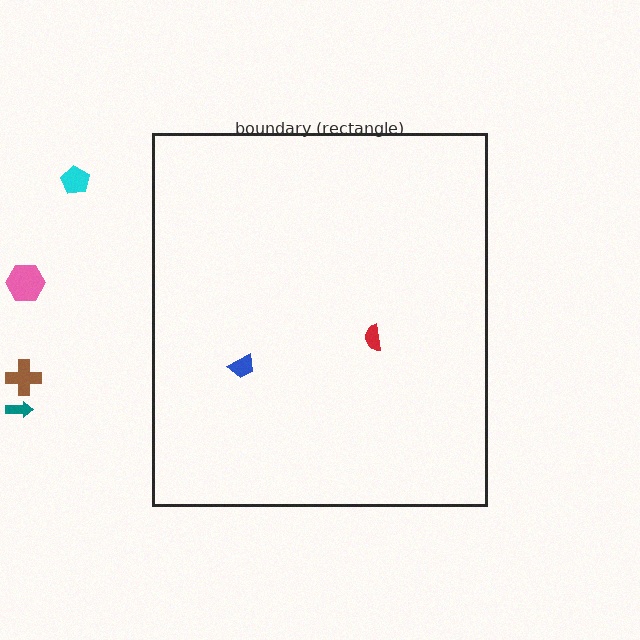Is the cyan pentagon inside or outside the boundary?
Outside.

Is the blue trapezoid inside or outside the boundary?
Inside.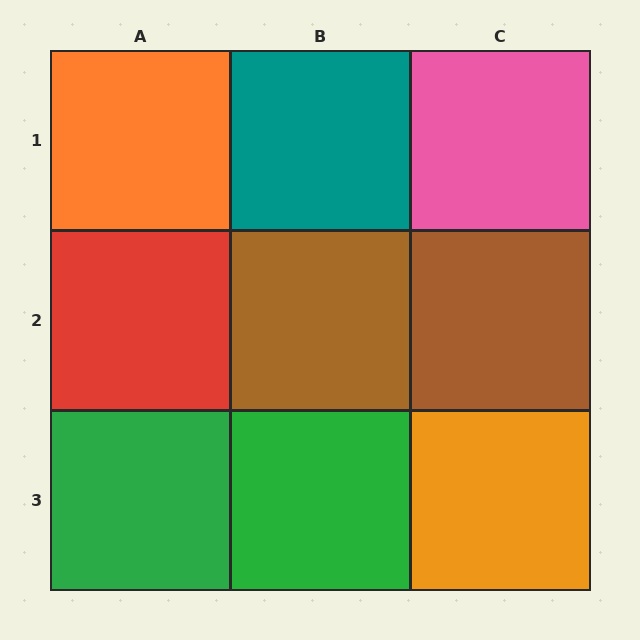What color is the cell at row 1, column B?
Teal.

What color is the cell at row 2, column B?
Brown.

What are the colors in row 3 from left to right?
Green, green, orange.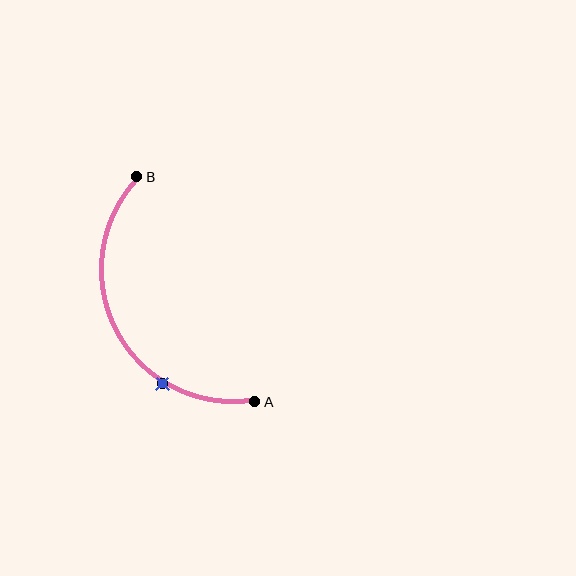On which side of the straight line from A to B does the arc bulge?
The arc bulges to the left of the straight line connecting A and B.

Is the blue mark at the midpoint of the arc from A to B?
No. The blue mark lies on the arc but is closer to endpoint A. The arc midpoint would be at the point on the curve equidistant along the arc from both A and B.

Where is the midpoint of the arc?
The arc midpoint is the point on the curve farthest from the straight line joining A and B. It sits to the left of that line.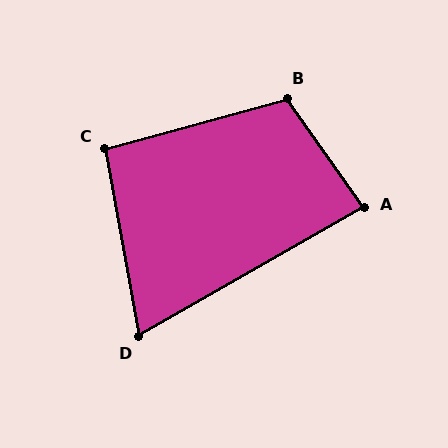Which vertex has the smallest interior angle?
D, at approximately 70 degrees.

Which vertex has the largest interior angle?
B, at approximately 110 degrees.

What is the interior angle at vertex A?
Approximately 85 degrees (acute).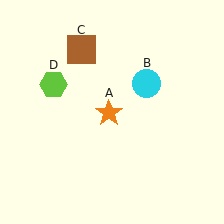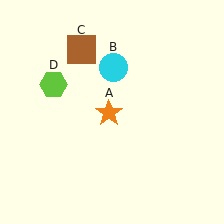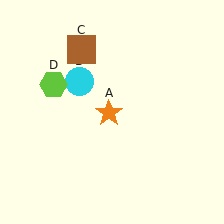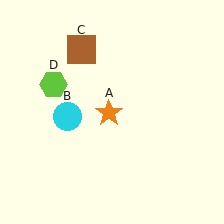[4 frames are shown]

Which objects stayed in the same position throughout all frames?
Orange star (object A) and brown square (object C) and lime hexagon (object D) remained stationary.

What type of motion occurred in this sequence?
The cyan circle (object B) rotated counterclockwise around the center of the scene.